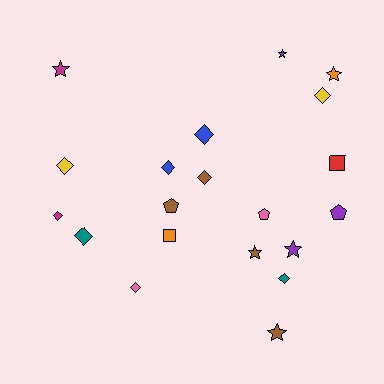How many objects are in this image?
There are 20 objects.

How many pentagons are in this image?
There are 3 pentagons.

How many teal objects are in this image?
There are 2 teal objects.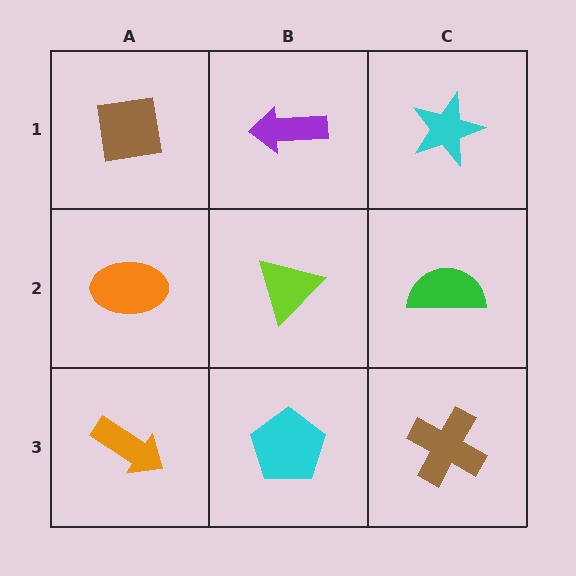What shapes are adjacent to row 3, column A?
An orange ellipse (row 2, column A), a cyan pentagon (row 3, column B).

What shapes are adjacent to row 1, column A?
An orange ellipse (row 2, column A), a purple arrow (row 1, column B).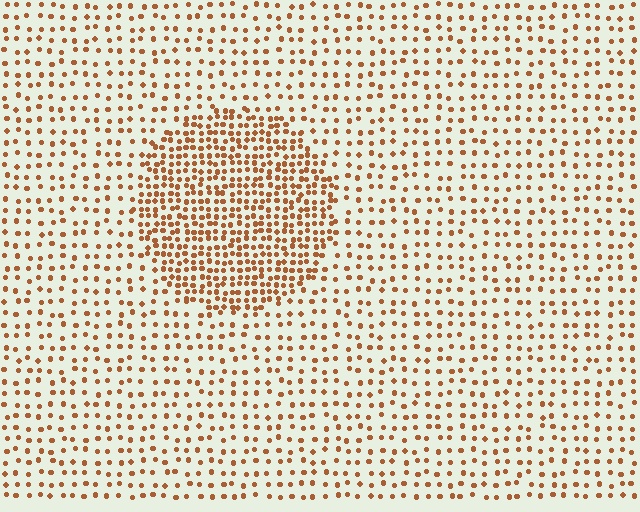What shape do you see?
I see a circle.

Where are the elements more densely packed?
The elements are more densely packed inside the circle boundary.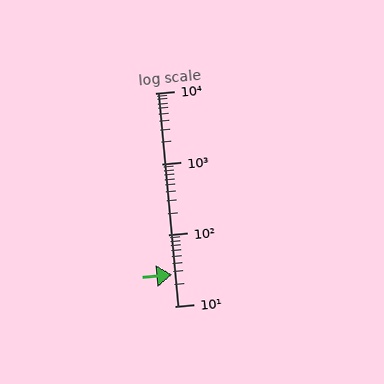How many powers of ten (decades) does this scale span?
The scale spans 3 decades, from 10 to 10000.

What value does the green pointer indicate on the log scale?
The pointer indicates approximately 28.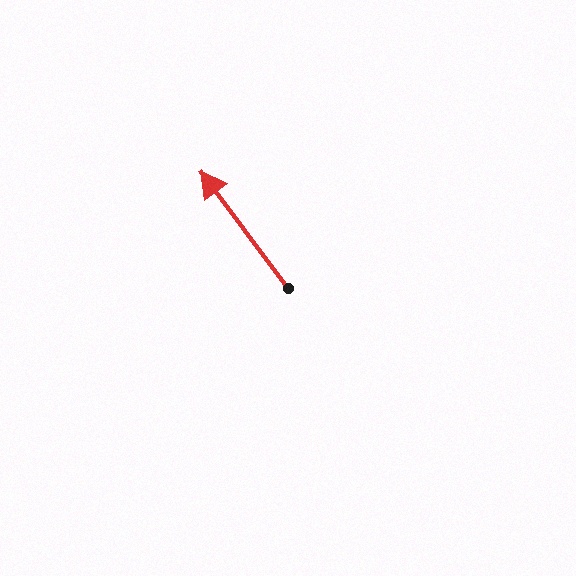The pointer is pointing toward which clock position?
Roughly 11 o'clock.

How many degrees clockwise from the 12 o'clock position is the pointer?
Approximately 323 degrees.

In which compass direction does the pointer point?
Northwest.